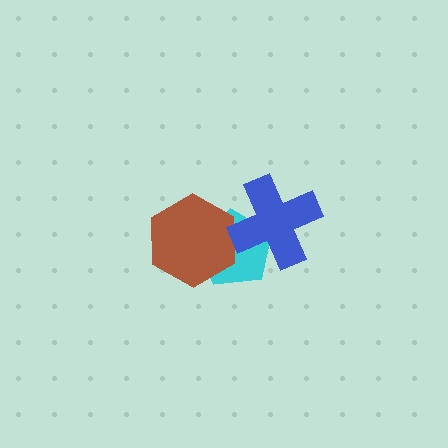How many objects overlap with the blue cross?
2 objects overlap with the blue cross.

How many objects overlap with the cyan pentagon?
2 objects overlap with the cyan pentagon.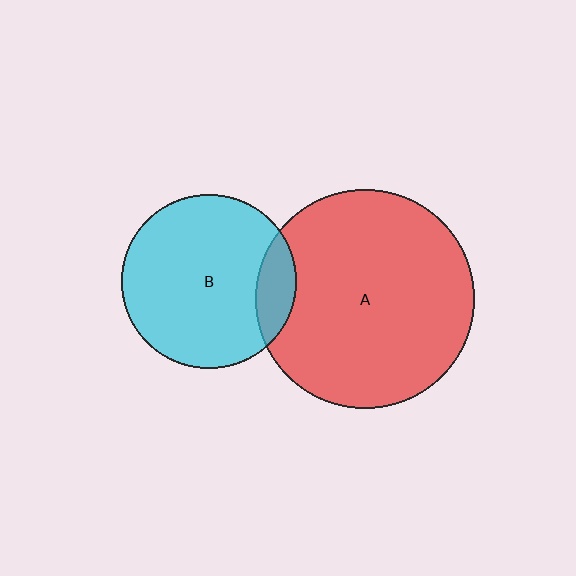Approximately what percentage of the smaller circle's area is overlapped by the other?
Approximately 15%.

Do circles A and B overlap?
Yes.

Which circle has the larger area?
Circle A (red).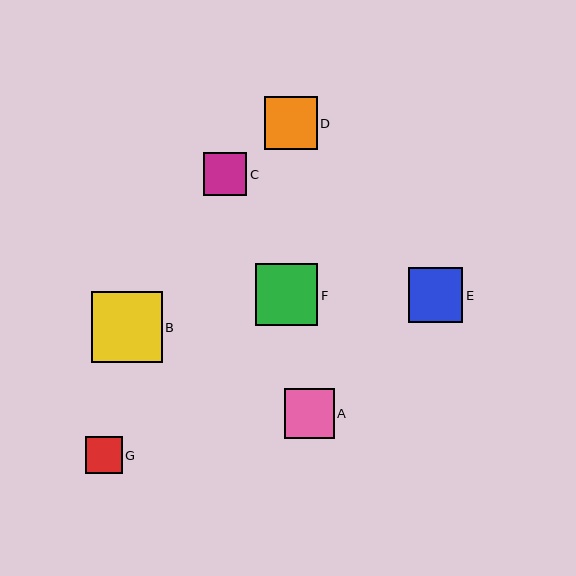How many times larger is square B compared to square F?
Square B is approximately 1.1 times the size of square F.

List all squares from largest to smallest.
From largest to smallest: B, F, E, D, A, C, G.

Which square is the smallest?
Square G is the smallest with a size of approximately 36 pixels.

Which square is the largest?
Square B is the largest with a size of approximately 71 pixels.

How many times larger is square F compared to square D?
Square F is approximately 1.2 times the size of square D.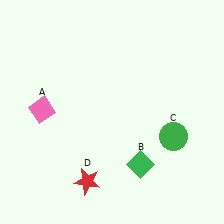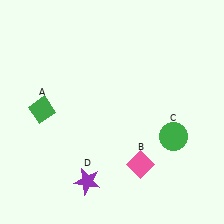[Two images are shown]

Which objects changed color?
A changed from pink to green. B changed from green to pink. D changed from red to purple.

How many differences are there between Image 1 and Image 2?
There are 3 differences between the two images.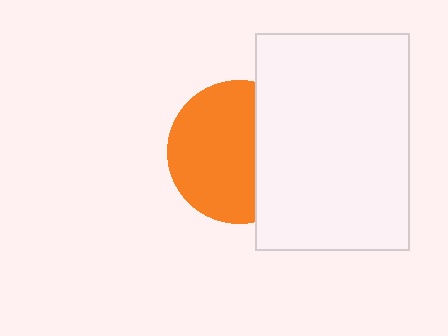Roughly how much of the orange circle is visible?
About half of it is visible (roughly 64%).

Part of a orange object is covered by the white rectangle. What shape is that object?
It is a circle.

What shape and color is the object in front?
The object in front is a white rectangle.